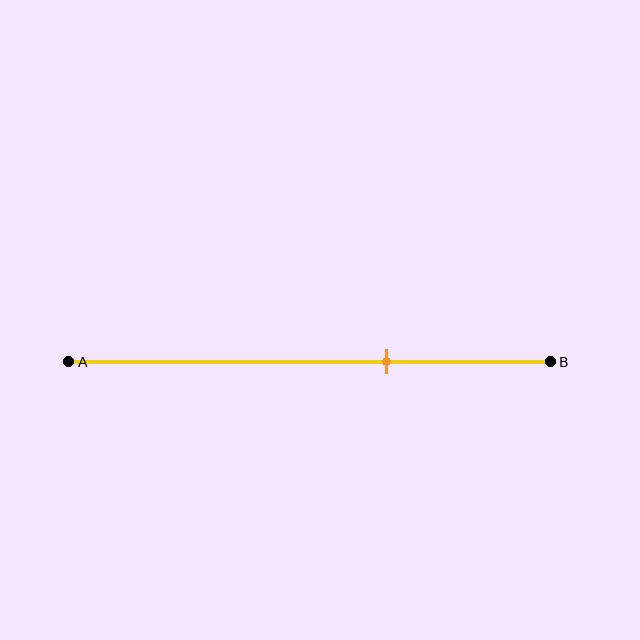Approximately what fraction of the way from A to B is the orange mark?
The orange mark is approximately 65% of the way from A to B.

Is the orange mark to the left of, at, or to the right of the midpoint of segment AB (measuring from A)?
The orange mark is to the right of the midpoint of segment AB.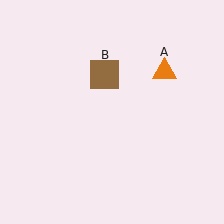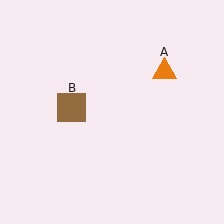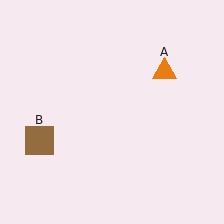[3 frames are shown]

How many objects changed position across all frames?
1 object changed position: brown square (object B).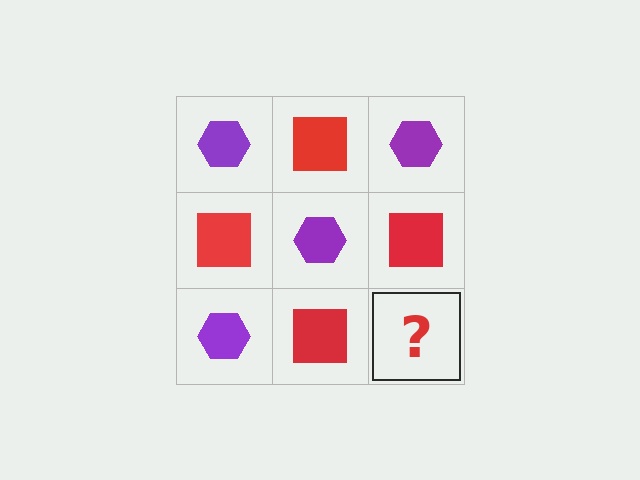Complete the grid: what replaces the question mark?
The question mark should be replaced with a purple hexagon.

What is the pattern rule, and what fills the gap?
The rule is that it alternates purple hexagon and red square in a checkerboard pattern. The gap should be filled with a purple hexagon.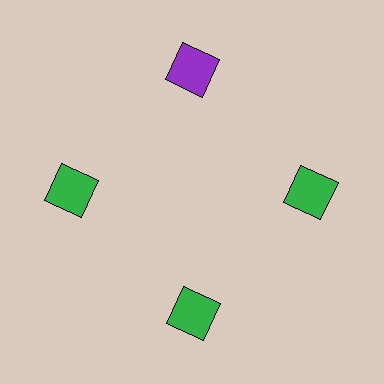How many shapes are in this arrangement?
There are 4 shapes arranged in a ring pattern.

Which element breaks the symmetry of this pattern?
The purple square at roughly the 12 o'clock position breaks the symmetry. All other shapes are green squares.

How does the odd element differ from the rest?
It has a different color: purple instead of green.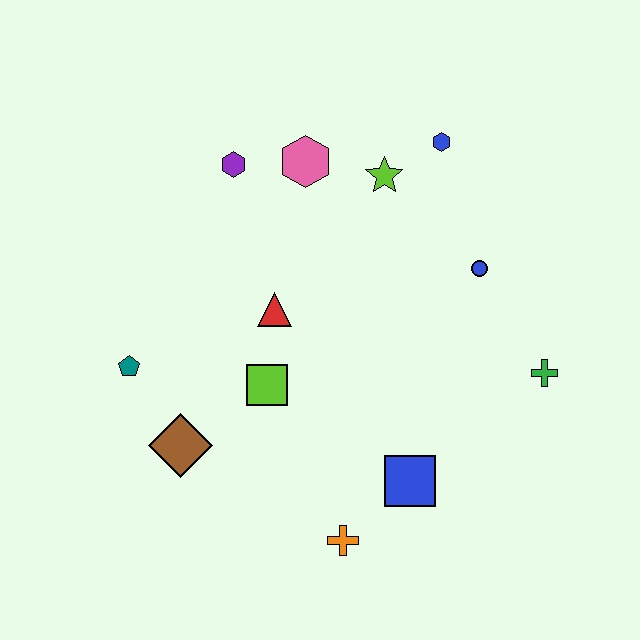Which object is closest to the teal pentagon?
The brown diamond is closest to the teal pentagon.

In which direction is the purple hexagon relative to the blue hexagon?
The purple hexagon is to the left of the blue hexagon.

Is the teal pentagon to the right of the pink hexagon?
No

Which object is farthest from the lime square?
The blue hexagon is farthest from the lime square.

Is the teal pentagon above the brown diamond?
Yes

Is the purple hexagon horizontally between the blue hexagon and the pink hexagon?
No